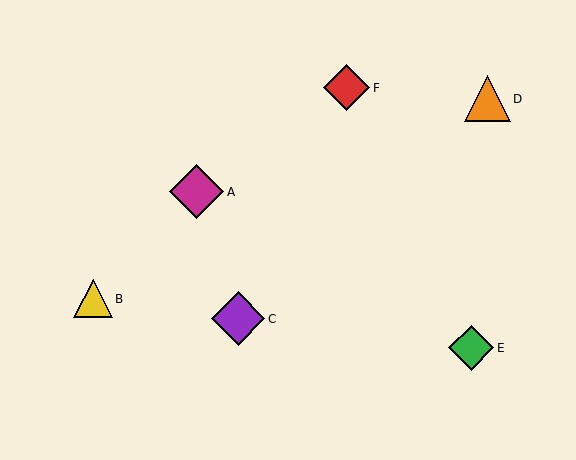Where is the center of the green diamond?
The center of the green diamond is at (471, 348).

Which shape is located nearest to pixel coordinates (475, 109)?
The orange triangle (labeled D) at (487, 99) is nearest to that location.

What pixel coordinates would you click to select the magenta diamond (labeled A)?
Click at (197, 192) to select the magenta diamond A.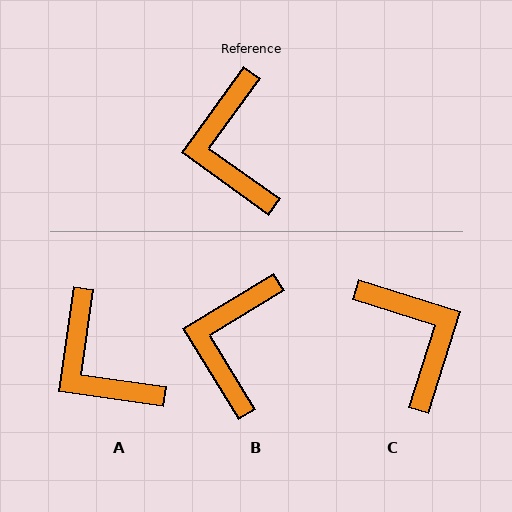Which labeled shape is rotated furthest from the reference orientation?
C, about 162 degrees away.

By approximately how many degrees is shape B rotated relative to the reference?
Approximately 23 degrees clockwise.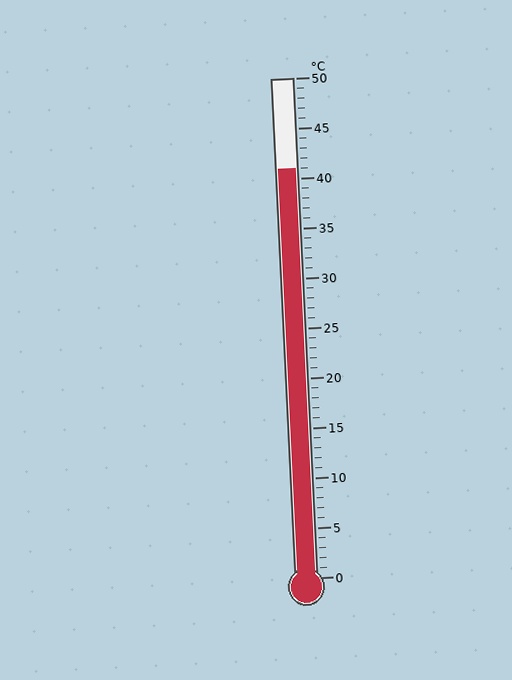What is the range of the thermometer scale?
The thermometer scale ranges from 0°C to 50°C.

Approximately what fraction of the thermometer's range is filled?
The thermometer is filled to approximately 80% of its range.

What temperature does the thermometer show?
The thermometer shows approximately 41°C.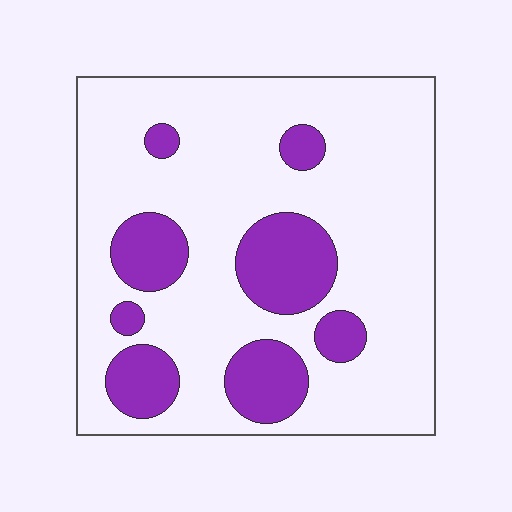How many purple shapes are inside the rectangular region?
8.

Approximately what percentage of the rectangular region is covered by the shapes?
Approximately 25%.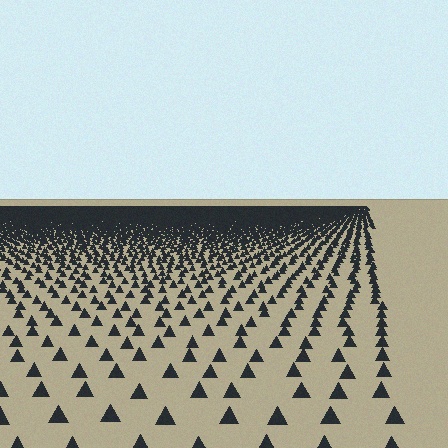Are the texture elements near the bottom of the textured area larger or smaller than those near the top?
Larger. Near the bottom, elements are closer to the viewer and appear at a bigger on-screen size.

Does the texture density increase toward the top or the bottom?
Density increases toward the top.